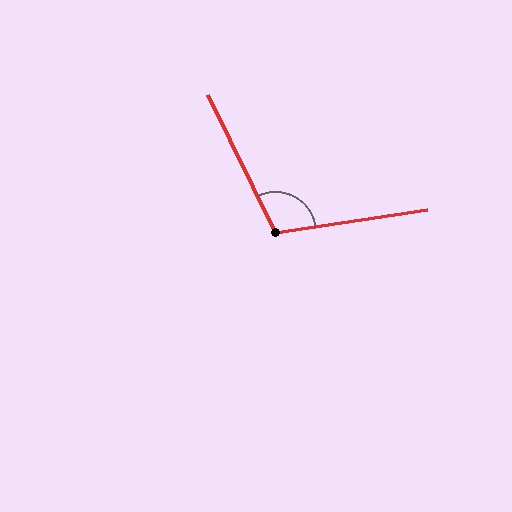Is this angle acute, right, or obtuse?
It is obtuse.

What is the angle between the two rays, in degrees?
Approximately 107 degrees.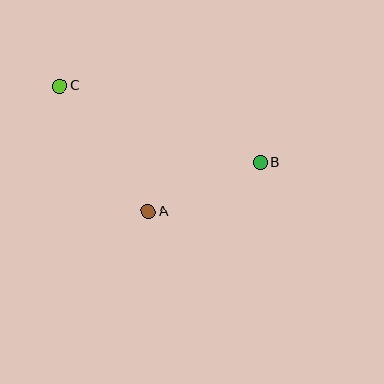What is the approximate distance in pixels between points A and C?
The distance between A and C is approximately 153 pixels.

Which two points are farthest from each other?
Points B and C are farthest from each other.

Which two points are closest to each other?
Points A and B are closest to each other.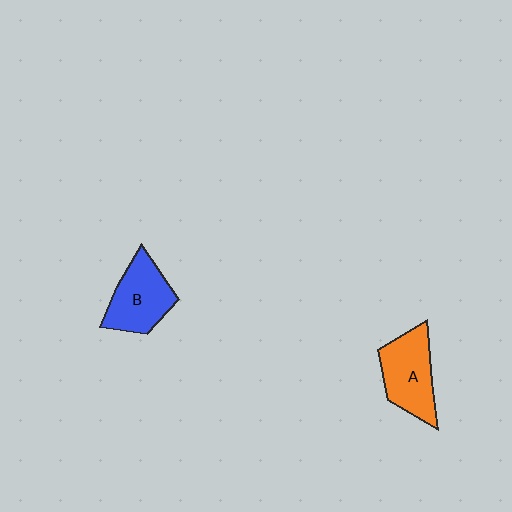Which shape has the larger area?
Shape A (orange).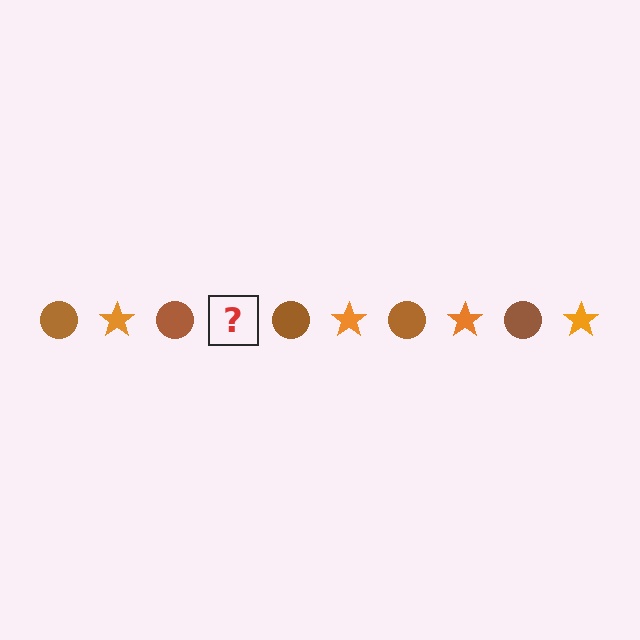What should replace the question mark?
The question mark should be replaced with an orange star.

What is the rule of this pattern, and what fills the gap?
The rule is that the pattern alternates between brown circle and orange star. The gap should be filled with an orange star.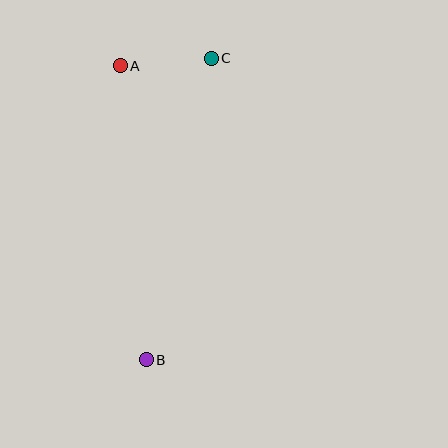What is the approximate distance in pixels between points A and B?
The distance between A and B is approximately 295 pixels.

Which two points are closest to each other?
Points A and C are closest to each other.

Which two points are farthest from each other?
Points B and C are farthest from each other.